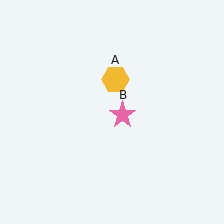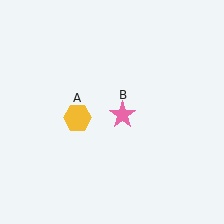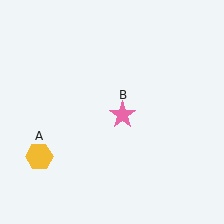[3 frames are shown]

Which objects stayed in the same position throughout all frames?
Pink star (object B) remained stationary.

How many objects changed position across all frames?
1 object changed position: yellow hexagon (object A).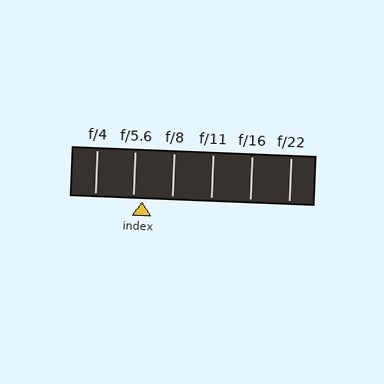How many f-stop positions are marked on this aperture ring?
There are 6 f-stop positions marked.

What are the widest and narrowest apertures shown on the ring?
The widest aperture shown is f/4 and the narrowest is f/22.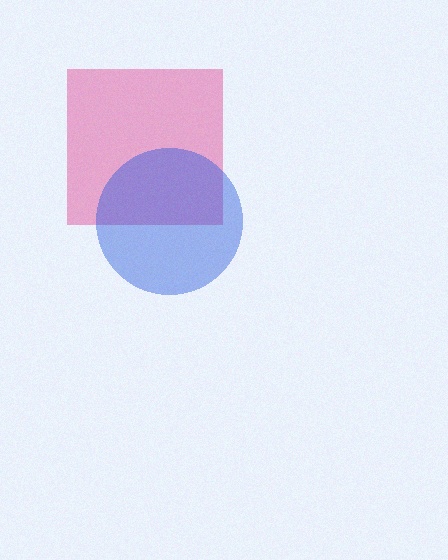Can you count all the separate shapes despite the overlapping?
Yes, there are 2 separate shapes.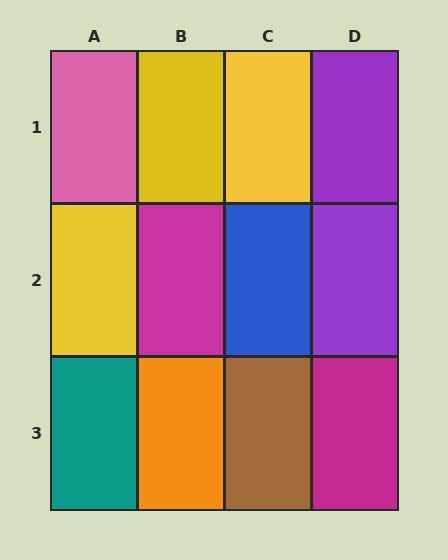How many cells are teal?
1 cell is teal.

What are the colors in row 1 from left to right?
Pink, yellow, yellow, purple.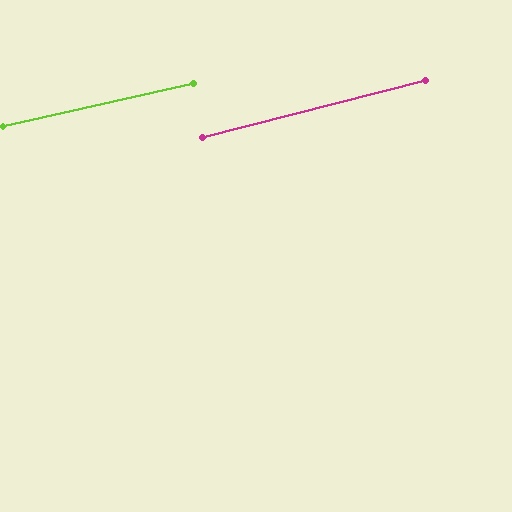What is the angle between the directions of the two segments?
Approximately 2 degrees.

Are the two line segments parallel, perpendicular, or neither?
Parallel — their directions differ by only 1.7°.